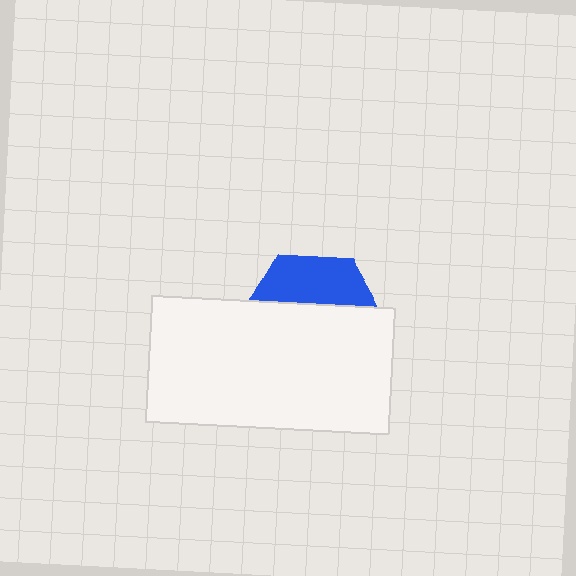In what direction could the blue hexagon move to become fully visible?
The blue hexagon could move up. That would shift it out from behind the white rectangle entirely.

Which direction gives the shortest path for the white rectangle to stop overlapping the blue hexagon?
Moving down gives the shortest separation.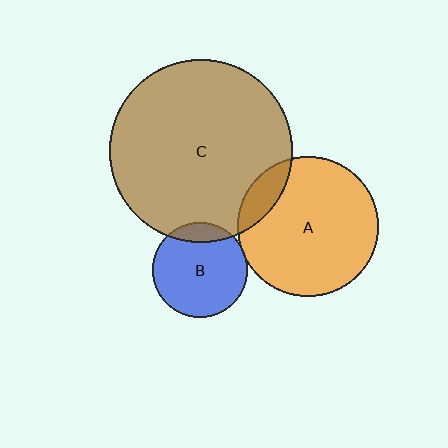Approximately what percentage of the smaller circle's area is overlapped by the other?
Approximately 15%.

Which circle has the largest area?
Circle C (brown).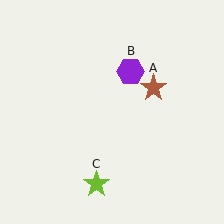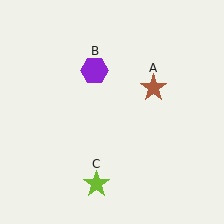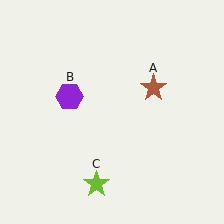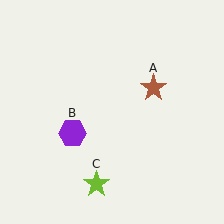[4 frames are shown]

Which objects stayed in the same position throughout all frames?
Brown star (object A) and lime star (object C) remained stationary.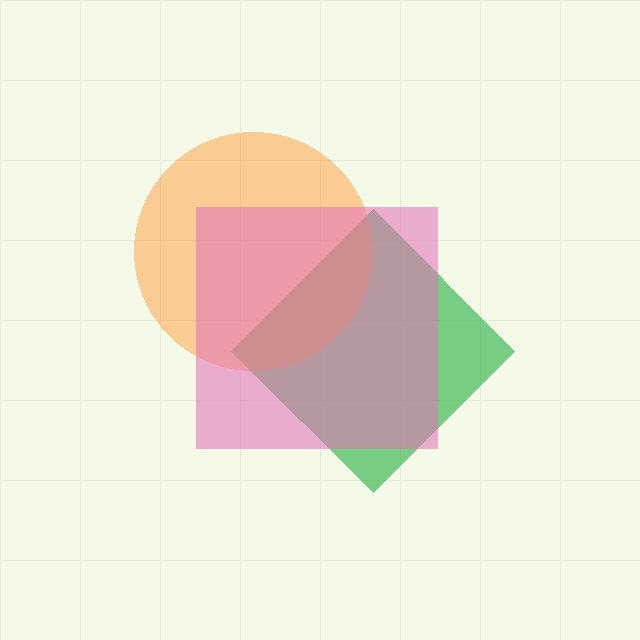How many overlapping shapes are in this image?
There are 3 overlapping shapes in the image.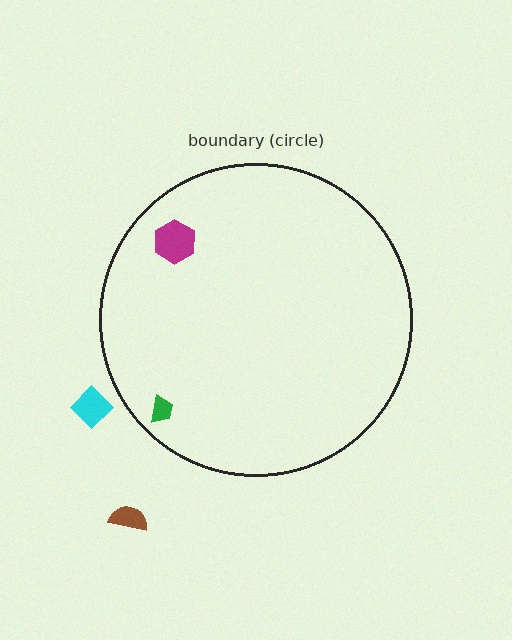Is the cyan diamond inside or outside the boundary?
Outside.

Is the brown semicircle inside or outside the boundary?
Outside.